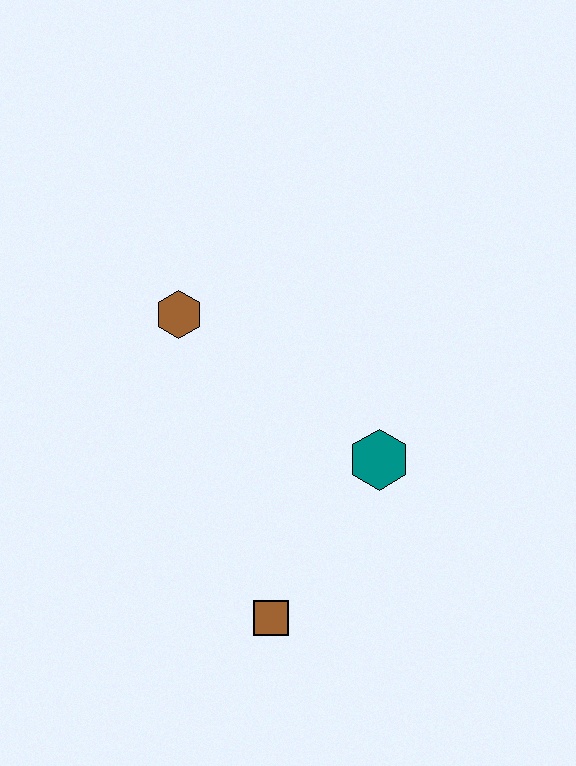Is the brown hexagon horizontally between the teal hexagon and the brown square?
No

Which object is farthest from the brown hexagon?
The brown square is farthest from the brown hexagon.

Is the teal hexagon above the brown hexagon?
No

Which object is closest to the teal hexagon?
The brown square is closest to the teal hexagon.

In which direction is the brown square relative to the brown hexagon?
The brown square is below the brown hexagon.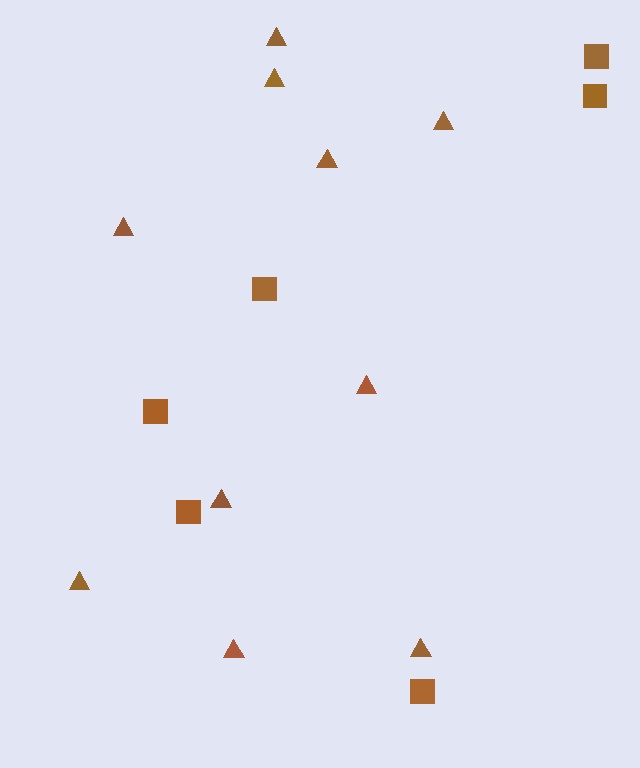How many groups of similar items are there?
There are 2 groups: one group of squares (6) and one group of triangles (10).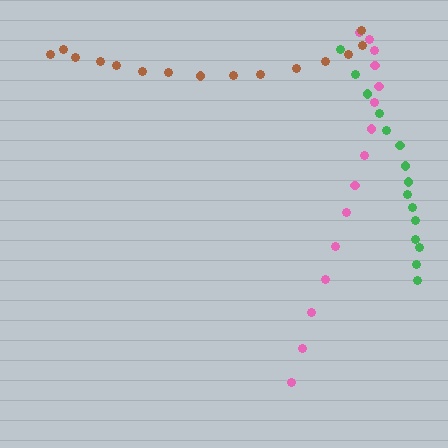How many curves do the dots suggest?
There are 3 distinct paths.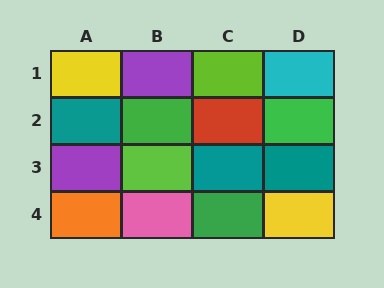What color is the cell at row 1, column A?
Yellow.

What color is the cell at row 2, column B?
Green.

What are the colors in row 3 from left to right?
Purple, lime, teal, teal.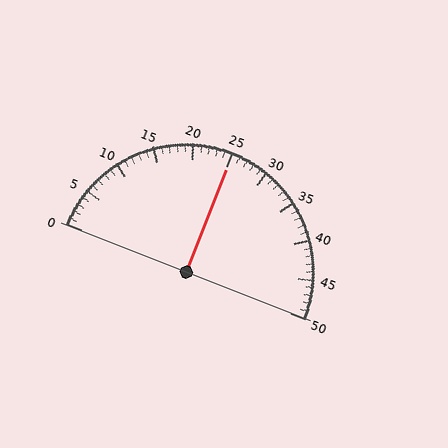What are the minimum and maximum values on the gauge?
The gauge ranges from 0 to 50.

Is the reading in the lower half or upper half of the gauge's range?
The reading is in the upper half of the range (0 to 50).